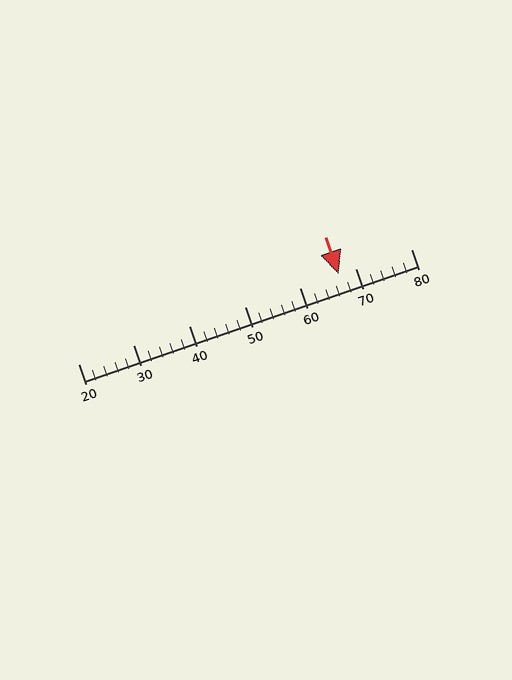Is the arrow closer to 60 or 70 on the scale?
The arrow is closer to 70.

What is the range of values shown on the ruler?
The ruler shows values from 20 to 80.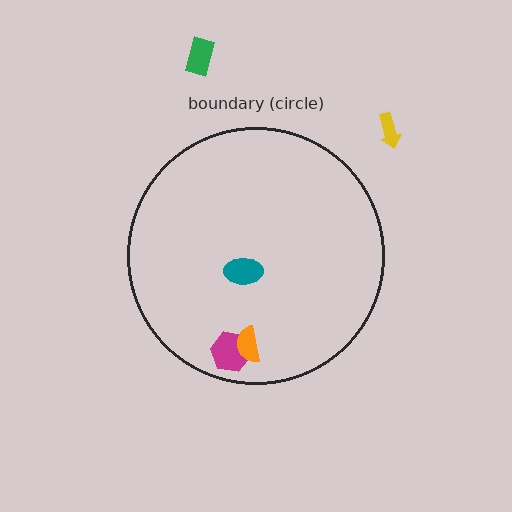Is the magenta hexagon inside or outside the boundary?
Inside.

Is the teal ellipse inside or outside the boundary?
Inside.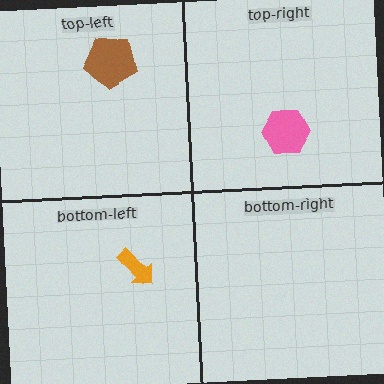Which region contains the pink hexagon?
The top-right region.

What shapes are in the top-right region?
The pink hexagon.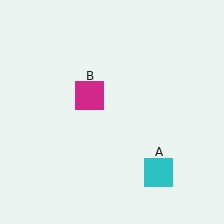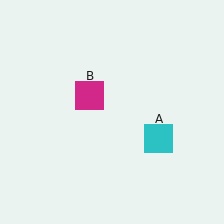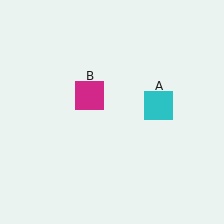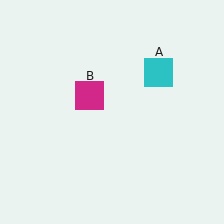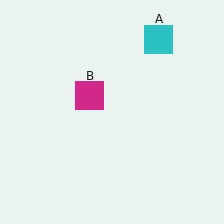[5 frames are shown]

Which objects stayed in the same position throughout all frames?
Magenta square (object B) remained stationary.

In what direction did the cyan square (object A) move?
The cyan square (object A) moved up.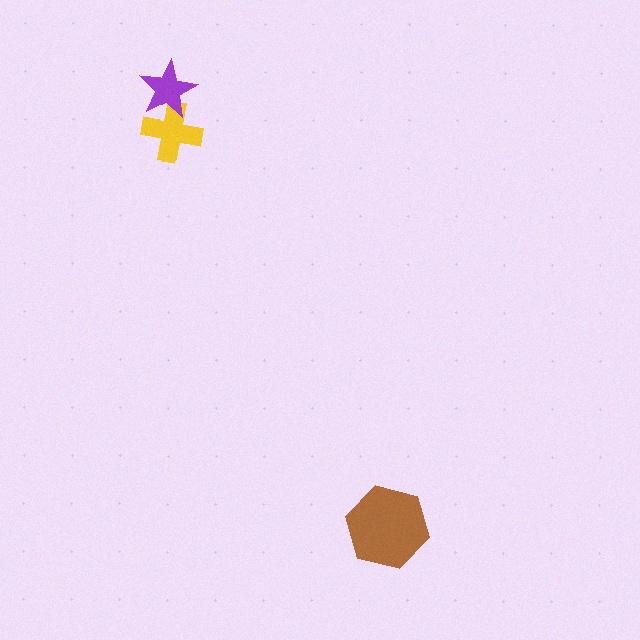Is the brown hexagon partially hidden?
No, no other shape covers it.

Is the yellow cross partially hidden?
Yes, it is partially covered by another shape.